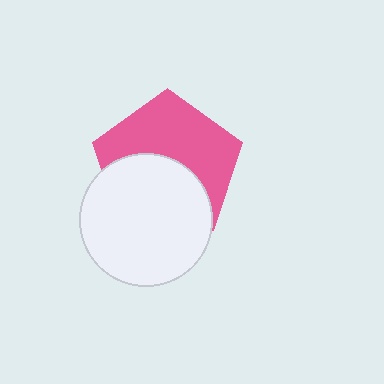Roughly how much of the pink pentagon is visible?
About half of it is visible (roughly 53%).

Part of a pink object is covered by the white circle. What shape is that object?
It is a pentagon.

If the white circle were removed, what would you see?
You would see the complete pink pentagon.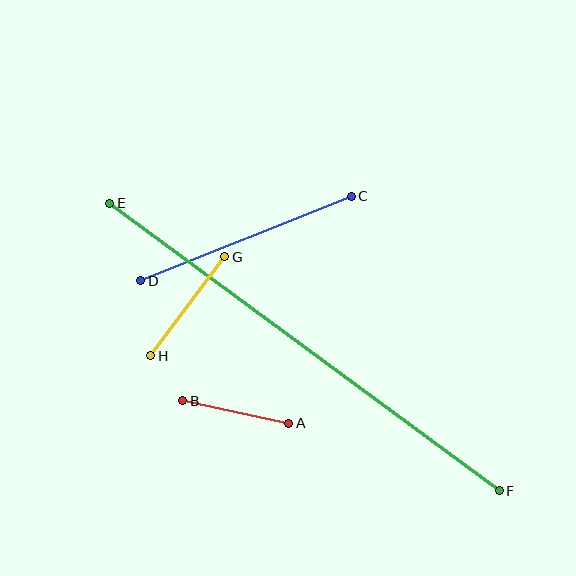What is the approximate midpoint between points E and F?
The midpoint is at approximately (304, 347) pixels.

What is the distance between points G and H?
The distance is approximately 123 pixels.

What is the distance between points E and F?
The distance is approximately 484 pixels.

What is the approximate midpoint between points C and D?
The midpoint is at approximately (246, 239) pixels.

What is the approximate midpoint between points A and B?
The midpoint is at approximately (236, 412) pixels.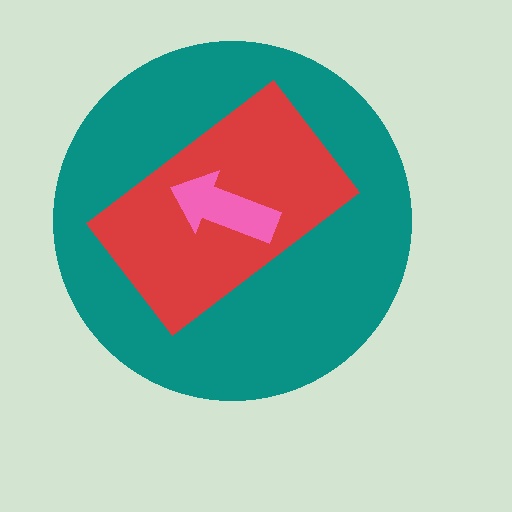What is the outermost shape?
The teal circle.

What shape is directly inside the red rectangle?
The pink arrow.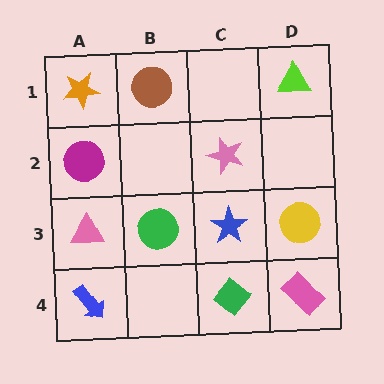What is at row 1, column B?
A brown circle.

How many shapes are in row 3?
4 shapes.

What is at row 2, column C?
A pink star.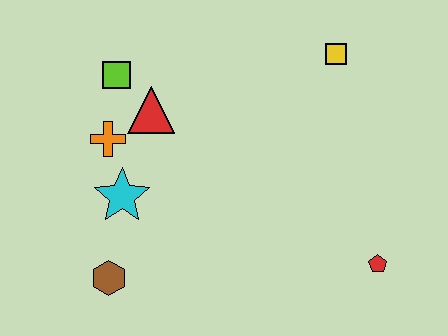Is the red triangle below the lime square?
Yes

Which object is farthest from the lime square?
The red pentagon is farthest from the lime square.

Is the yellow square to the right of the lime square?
Yes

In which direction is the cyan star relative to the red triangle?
The cyan star is below the red triangle.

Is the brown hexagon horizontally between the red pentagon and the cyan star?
No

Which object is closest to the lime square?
The red triangle is closest to the lime square.